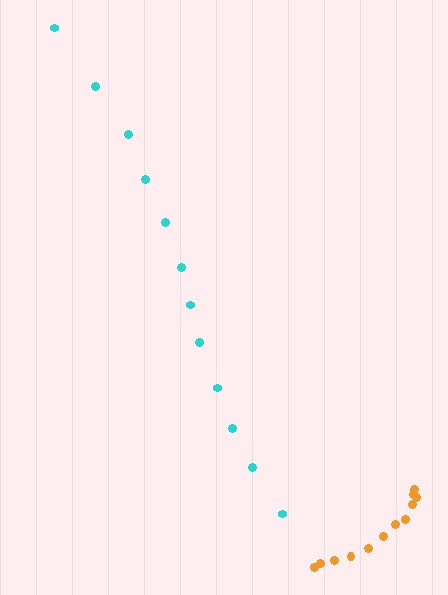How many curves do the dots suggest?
There are 2 distinct paths.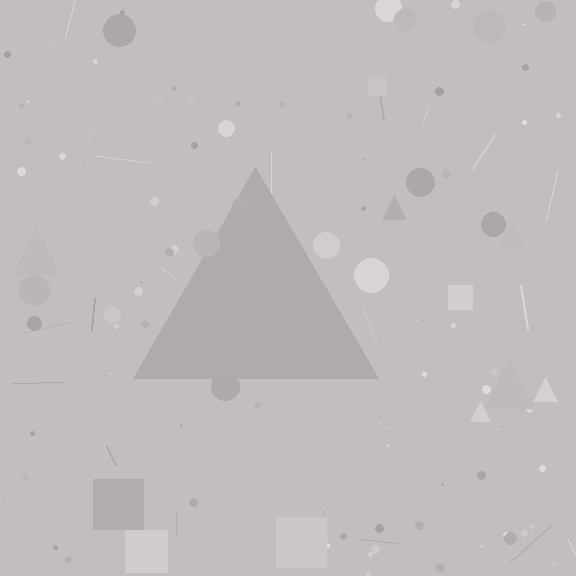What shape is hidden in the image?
A triangle is hidden in the image.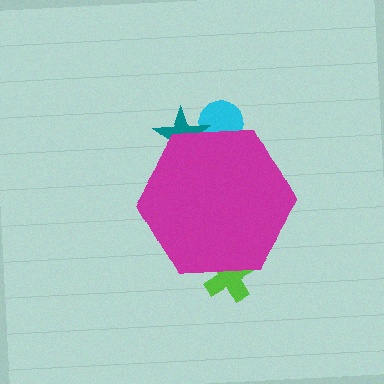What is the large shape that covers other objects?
A magenta hexagon.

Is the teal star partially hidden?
Yes, the teal star is partially hidden behind the magenta hexagon.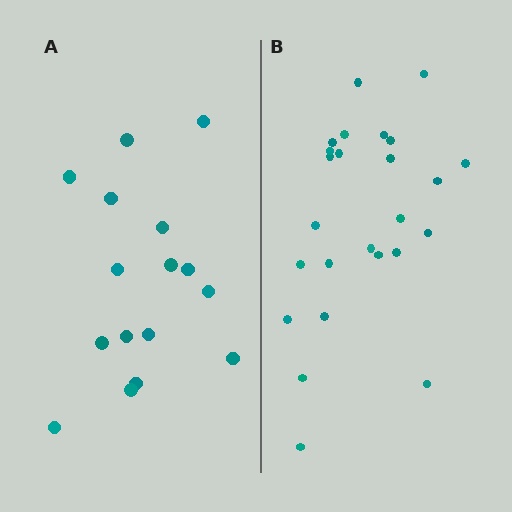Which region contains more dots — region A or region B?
Region B (the right region) has more dots.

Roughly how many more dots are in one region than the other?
Region B has roughly 8 or so more dots than region A.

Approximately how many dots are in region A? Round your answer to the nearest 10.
About 20 dots. (The exact count is 16, which rounds to 20.)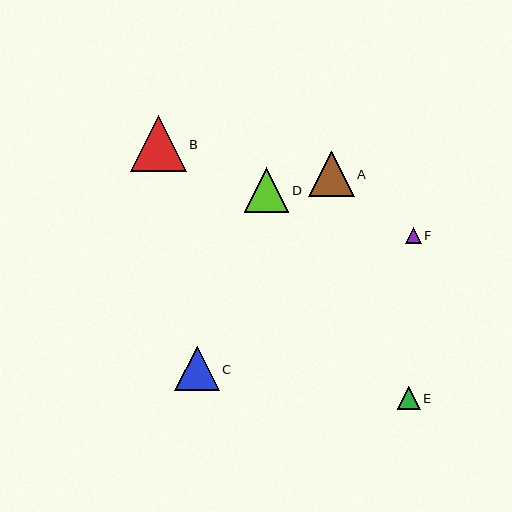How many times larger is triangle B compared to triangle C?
Triangle B is approximately 1.3 times the size of triangle C.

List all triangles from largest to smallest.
From largest to smallest: B, A, D, C, E, F.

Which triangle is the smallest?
Triangle F is the smallest with a size of approximately 16 pixels.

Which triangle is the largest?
Triangle B is the largest with a size of approximately 56 pixels.